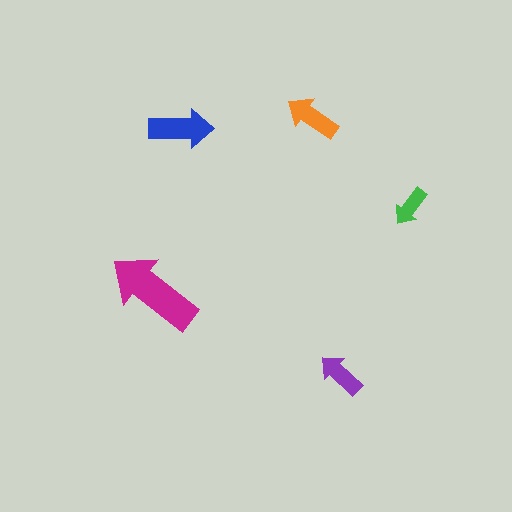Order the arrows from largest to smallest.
the magenta one, the blue one, the orange one, the purple one, the green one.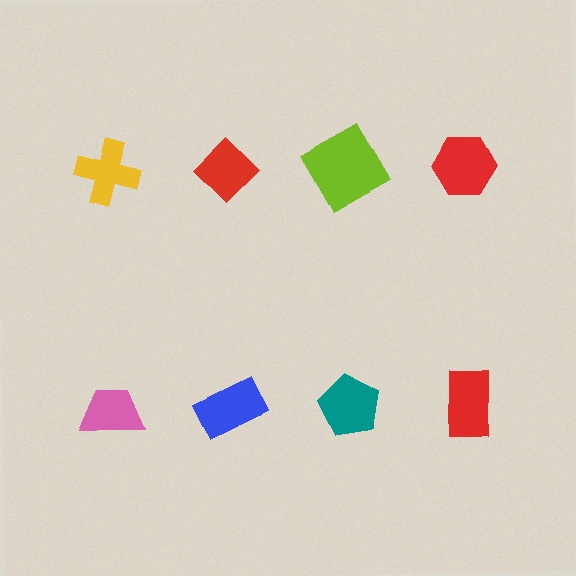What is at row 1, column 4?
A red hexagon.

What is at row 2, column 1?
A pink trapezoid.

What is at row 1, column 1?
A yellow cross.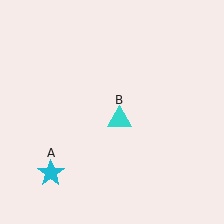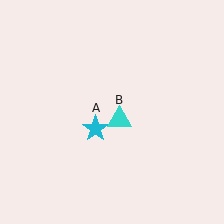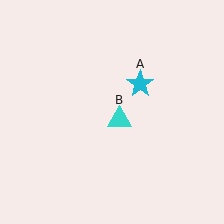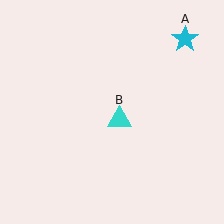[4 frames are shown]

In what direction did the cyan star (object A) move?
The cyan star (object A) moved up and to the right.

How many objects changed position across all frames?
1 object changed position: cyan star (object A).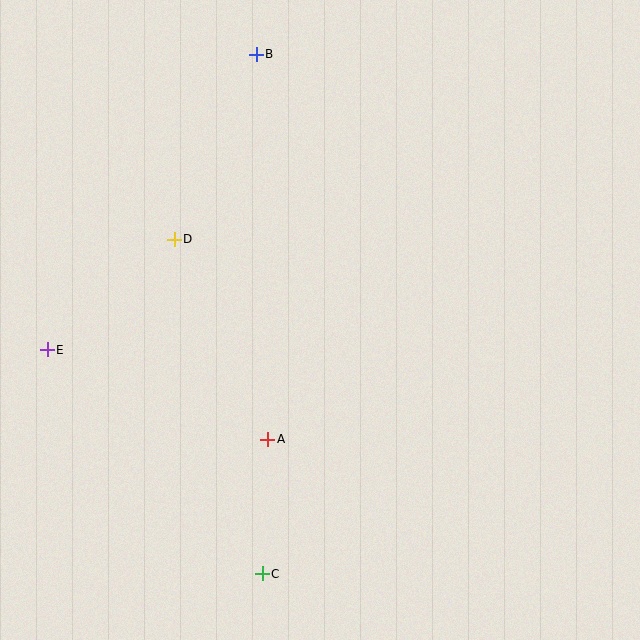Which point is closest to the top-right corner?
Point B is closest to the top-right corner.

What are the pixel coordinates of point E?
Point E is at (47, 350).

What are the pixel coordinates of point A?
Point A is at (268, 439).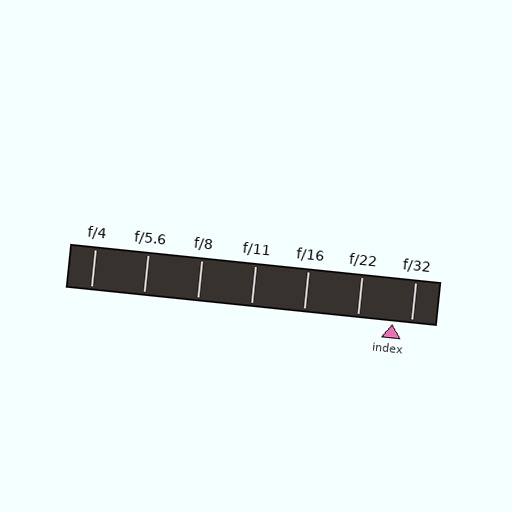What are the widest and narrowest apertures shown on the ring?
The widest aperture shown is f/4 and the narrowest is f/32.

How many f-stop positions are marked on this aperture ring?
There are 7 f-stop positions marked.